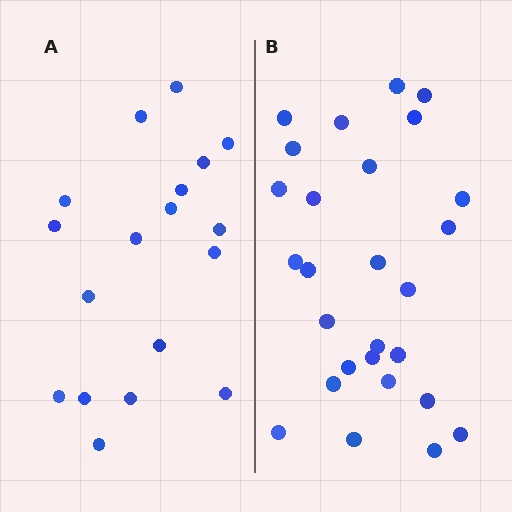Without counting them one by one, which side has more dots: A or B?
Region B (the right region) has more dots.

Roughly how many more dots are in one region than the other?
Region B has roughly 8 or so more dots than region A.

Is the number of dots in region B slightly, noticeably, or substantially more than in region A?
Region B has substantially more. The ratio is roughly 1.5 to 1.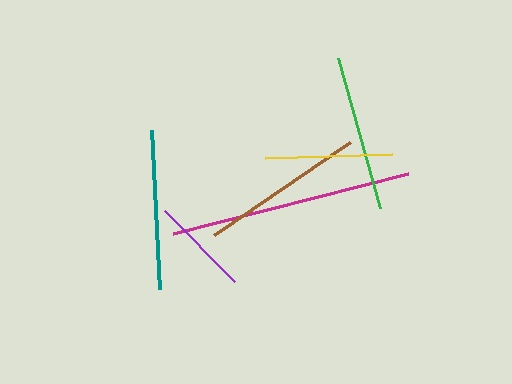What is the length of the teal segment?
The teal segment is approximately 159 pixels long.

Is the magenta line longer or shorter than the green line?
The magenta line is longer than the green line.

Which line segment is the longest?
The magenta line is the longest at approximately 242 pixels.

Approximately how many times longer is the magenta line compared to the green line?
The magenta line is approximately 1.6 times the length of the green line.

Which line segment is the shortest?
The purple line is the shortest at approximately 100 pixels.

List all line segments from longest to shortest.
From longest to shortest: magenta, brown, teal, green, yellow, purple.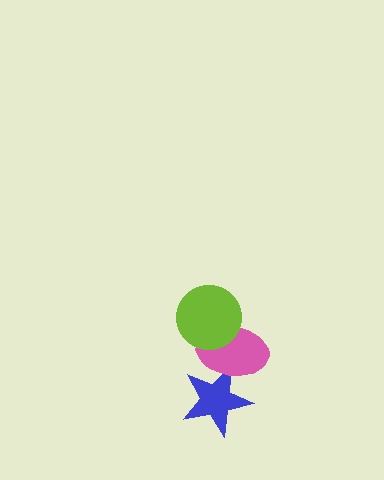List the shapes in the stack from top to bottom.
From top to bottom: the lime circle, the pink ellipse, the blue star.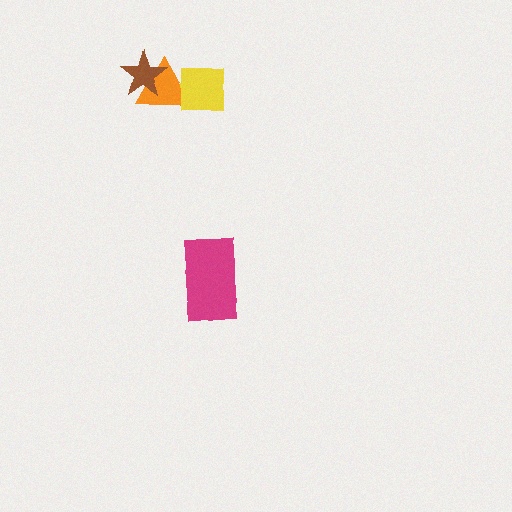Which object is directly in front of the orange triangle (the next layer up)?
The brown star is directly in front of the orange triangle.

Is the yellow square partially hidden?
No, no other shape covers it.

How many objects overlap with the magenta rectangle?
0 objects overlap with the magenta rectangle.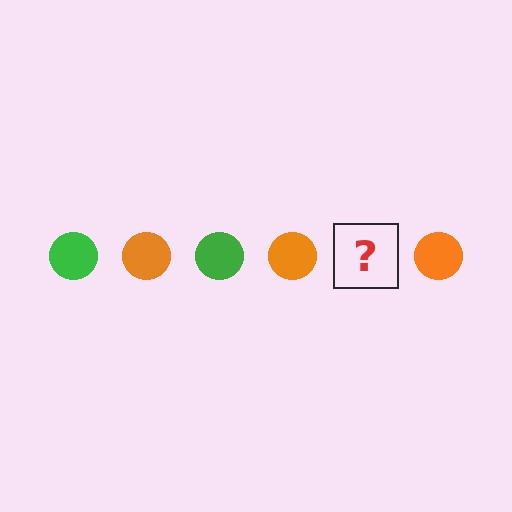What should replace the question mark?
The question mark should be replaced with a green circle.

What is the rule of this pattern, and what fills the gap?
The rule is that the pattern cycles through green, orange circles. The gap should be filled with a green circle.